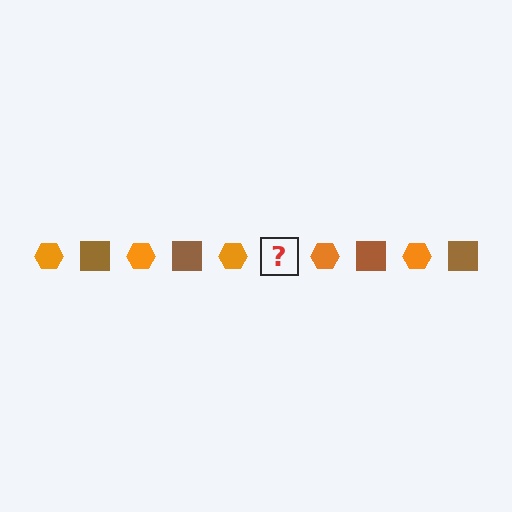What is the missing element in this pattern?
The missing element is a brown square.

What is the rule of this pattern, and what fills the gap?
The rule is that the pattern alternates between orange hexagon and brown square. The gap should be filled with a brown square.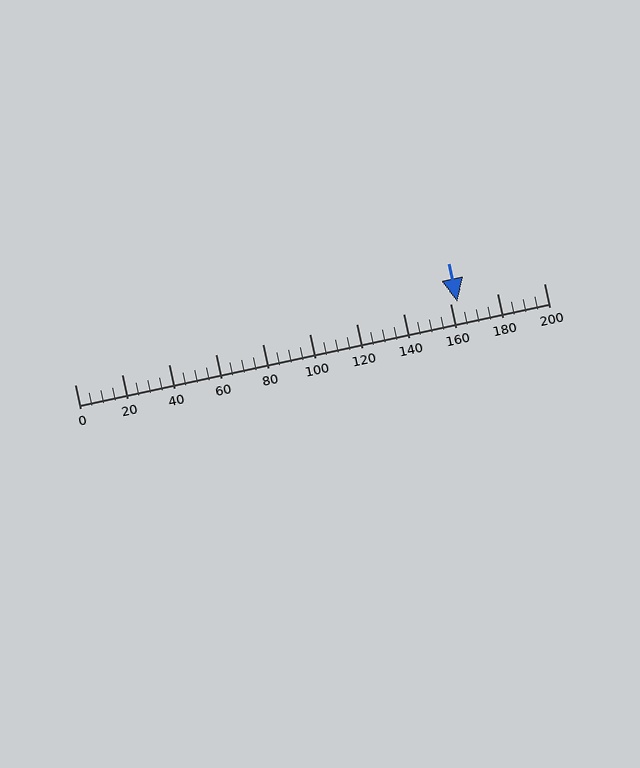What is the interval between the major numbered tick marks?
The major tick marks are spaced 20 units apart.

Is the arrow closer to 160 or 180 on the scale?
The arrow is closer to 160.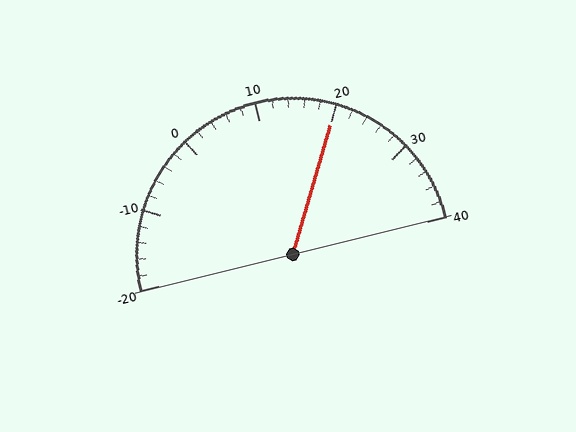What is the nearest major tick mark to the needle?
The nearest major tick mark is 20.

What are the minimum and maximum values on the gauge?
The gauge ranges from -20 to 40.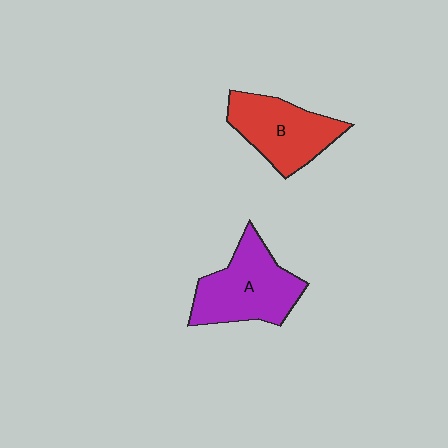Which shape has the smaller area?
Shape B (red).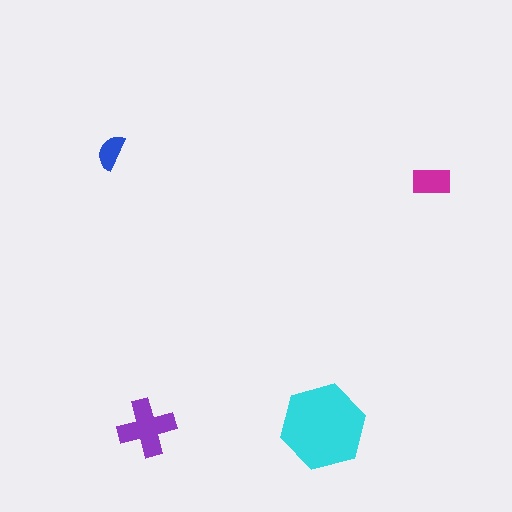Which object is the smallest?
The blue semicircle.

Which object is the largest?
The cyan hexagon.